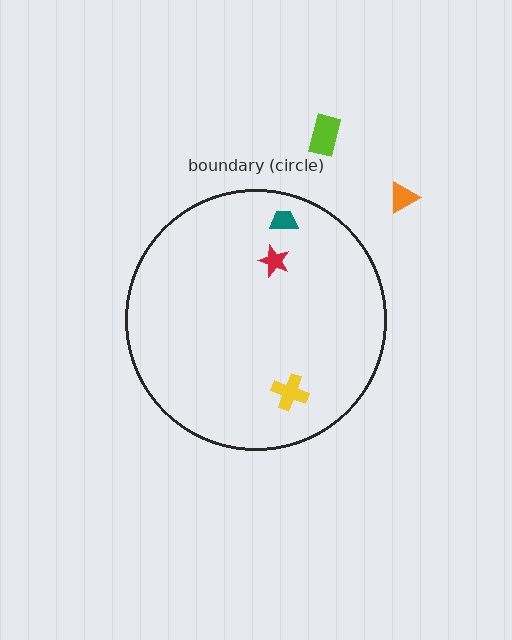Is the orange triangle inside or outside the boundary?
Outside.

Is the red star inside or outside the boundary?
Inside.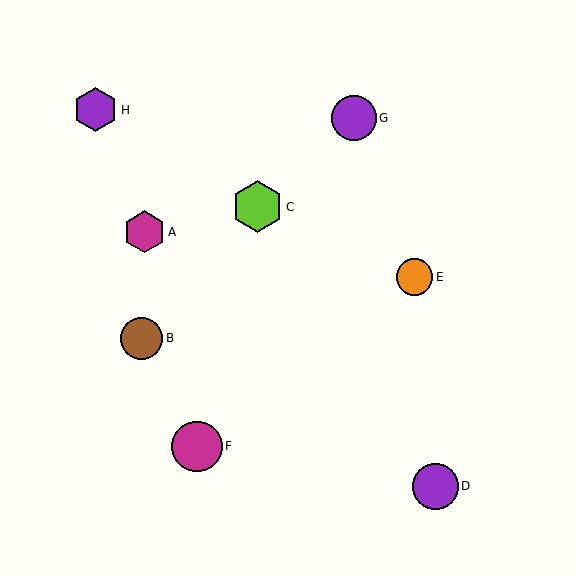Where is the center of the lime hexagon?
The center of the lime hexagon is at (258, 207).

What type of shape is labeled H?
Shape H is a purple hexagon.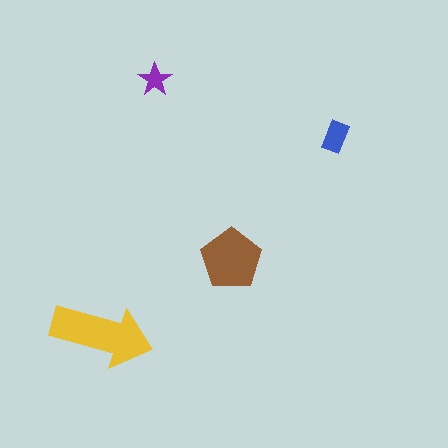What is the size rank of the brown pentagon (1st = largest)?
2nd.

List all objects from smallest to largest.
The purple star, the blue rectangle, the brown pentagon, the yellow arrow.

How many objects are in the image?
There are 4 objects in the image.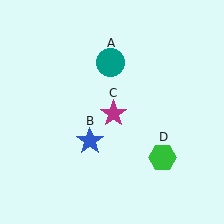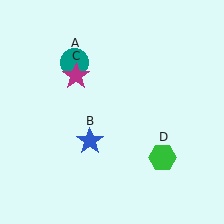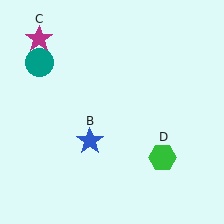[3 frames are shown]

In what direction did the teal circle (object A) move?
The teal circle (object A) moved left.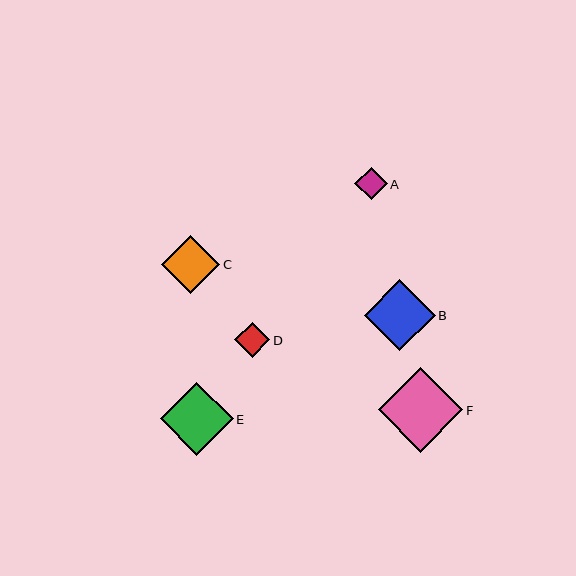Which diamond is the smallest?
Diamond A is the smallest with a size of approximately 33 pixels.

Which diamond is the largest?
Diamond F is the largest with a size of approximately 85 pixels.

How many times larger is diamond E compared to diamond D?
Diamond E is approximately 2.1 times the size of diamond D.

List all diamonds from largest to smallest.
From largest to smallest: F, E, B, C, D, A.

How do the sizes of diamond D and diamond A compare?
Diamond D and diamond A are approximately the same size.